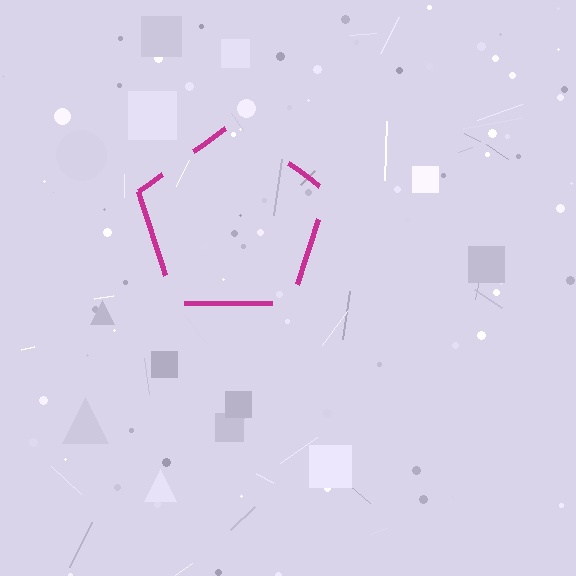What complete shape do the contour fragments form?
The contour fragments form a pentagon.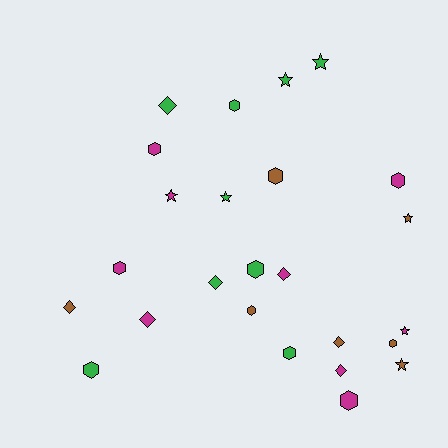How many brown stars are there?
There are 2 brown stars.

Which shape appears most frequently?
Hexagon, with 11 objects.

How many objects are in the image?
There are 25 objects.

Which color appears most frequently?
Green, with 9 objects.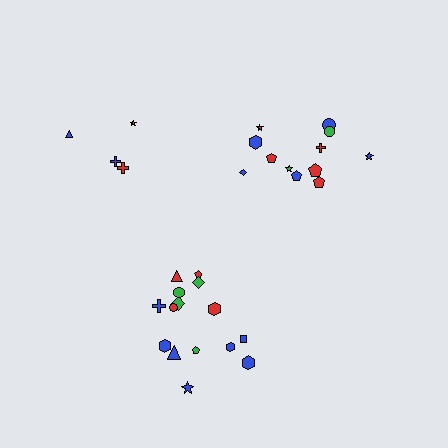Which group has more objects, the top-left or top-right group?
The top-right group.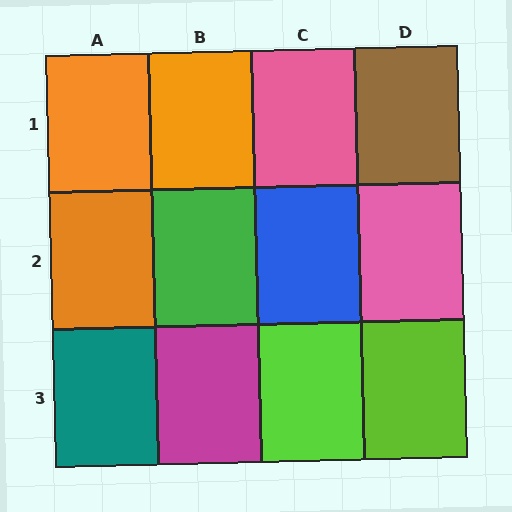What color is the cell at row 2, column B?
Green.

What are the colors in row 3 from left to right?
Teal, magenta, lime, lime.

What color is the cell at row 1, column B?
Orange.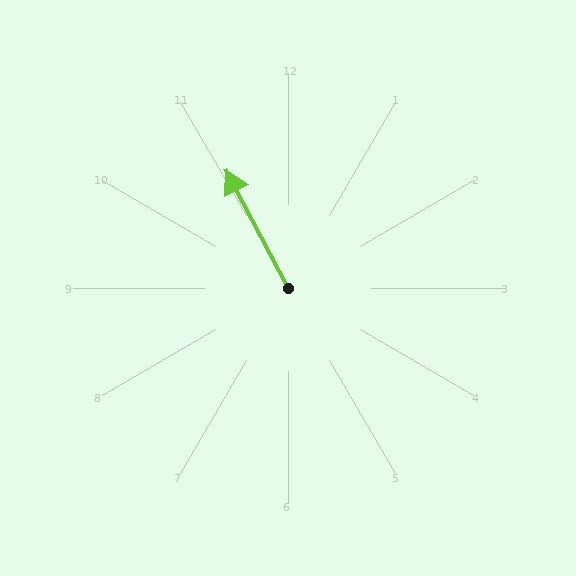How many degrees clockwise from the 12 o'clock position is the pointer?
Approximately 332 degrees.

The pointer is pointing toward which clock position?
Roughly 11 o'clock.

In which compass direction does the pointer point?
Northwest.